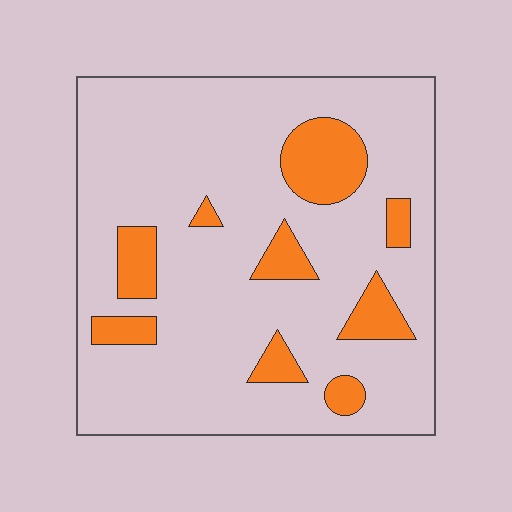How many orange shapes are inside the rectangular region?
9.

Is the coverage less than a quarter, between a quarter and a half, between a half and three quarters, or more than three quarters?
Less than a quarter.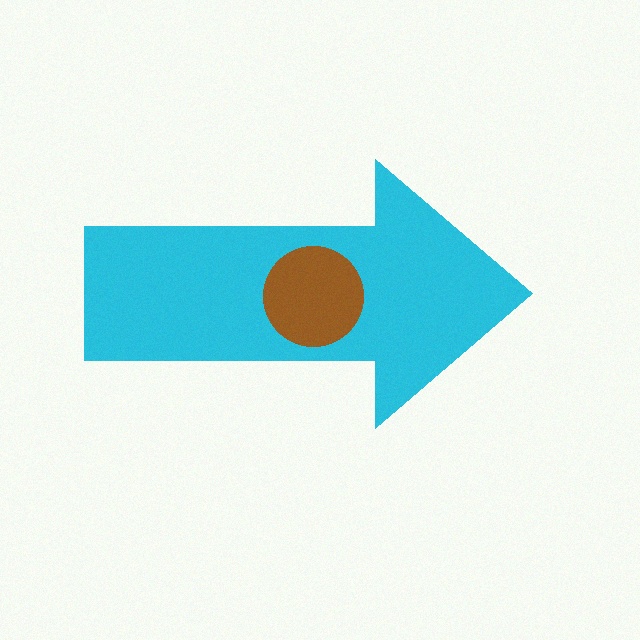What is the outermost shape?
The cyan arrow.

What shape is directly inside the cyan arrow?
The brown circle.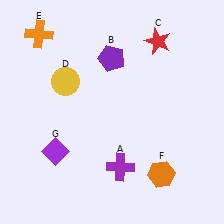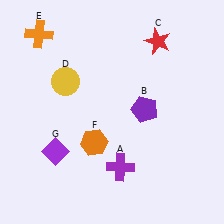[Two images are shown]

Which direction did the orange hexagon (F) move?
The orange hexagon (F) moved left.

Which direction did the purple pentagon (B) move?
The purple pentagon (B) moved down.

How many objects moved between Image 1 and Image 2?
2 objects moved between the two images.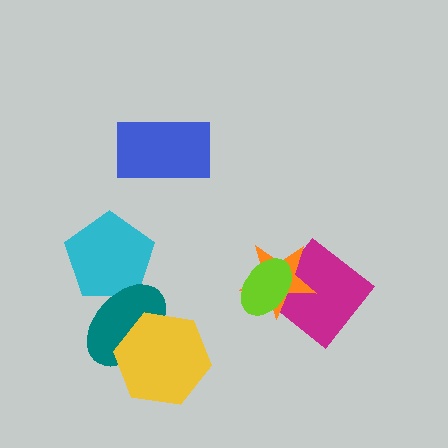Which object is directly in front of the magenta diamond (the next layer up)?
The orange star is directly in front of the magenta diamond.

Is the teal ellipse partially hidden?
Yes, it is partially covered by another shape.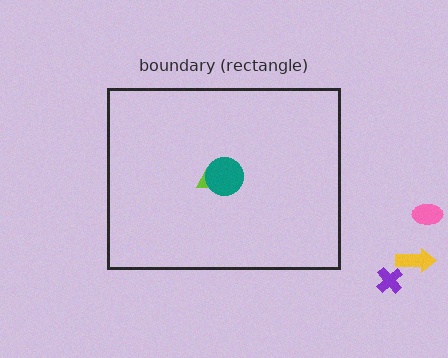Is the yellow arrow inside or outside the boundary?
Outside.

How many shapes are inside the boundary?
2 inside, 3 outside.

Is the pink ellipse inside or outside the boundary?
Outside.